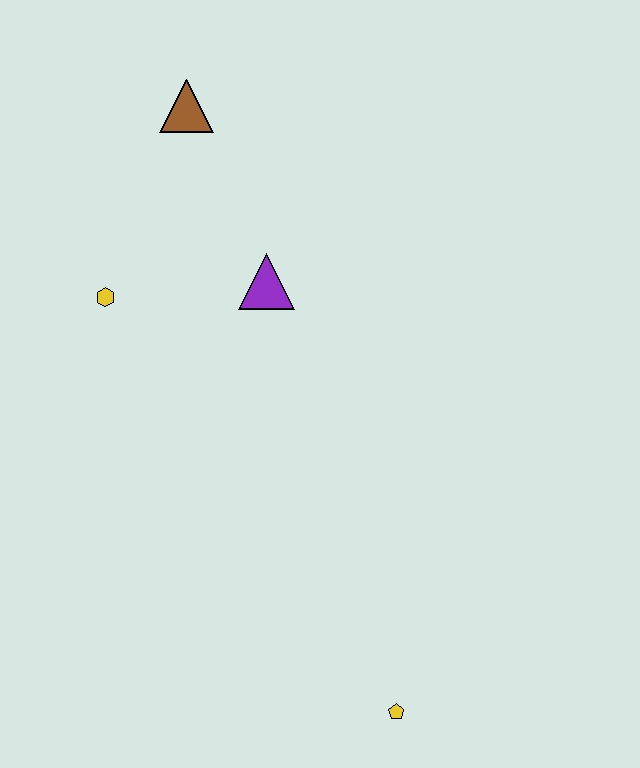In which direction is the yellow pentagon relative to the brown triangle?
The yellow pentagon is below the brown triangle.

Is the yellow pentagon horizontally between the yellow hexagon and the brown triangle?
No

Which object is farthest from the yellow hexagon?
The yellow pentagon is farthest from the yellow hexagon.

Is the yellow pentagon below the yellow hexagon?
Yes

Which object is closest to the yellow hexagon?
The purple triangle is closest to the yellow hexagon.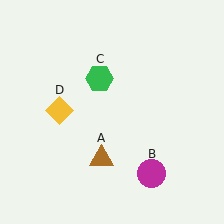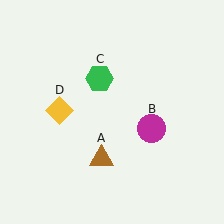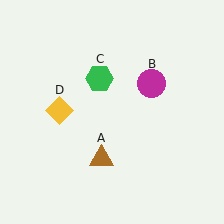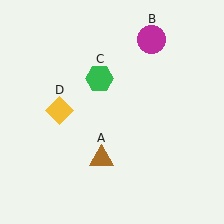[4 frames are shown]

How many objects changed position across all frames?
1 object changed position: magenta circle (object B).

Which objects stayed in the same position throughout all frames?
Brown triangle (object A) and green hexagon (object C) and yellow diamond (object D) remained stationary.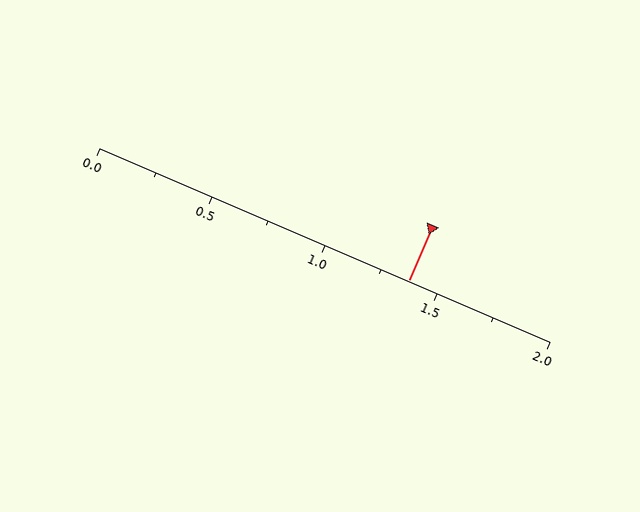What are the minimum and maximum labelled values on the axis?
The axis runs from 0.0 to 2.0.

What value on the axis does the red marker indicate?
The marker indicates approximately 1.38.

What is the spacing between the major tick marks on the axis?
The major ticks are spaced 0.5 apart.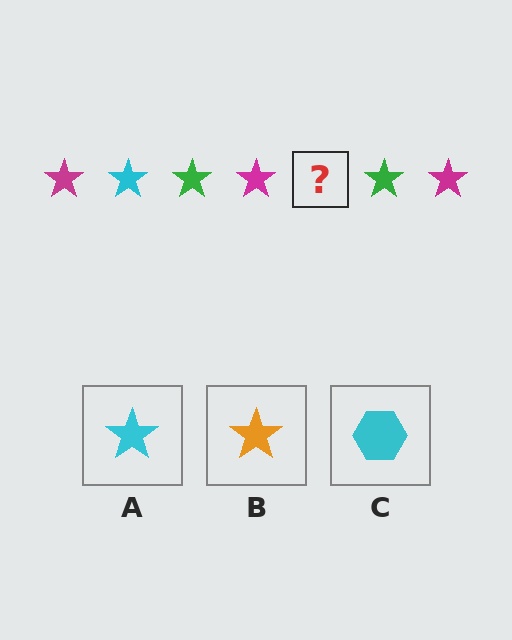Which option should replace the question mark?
Option A.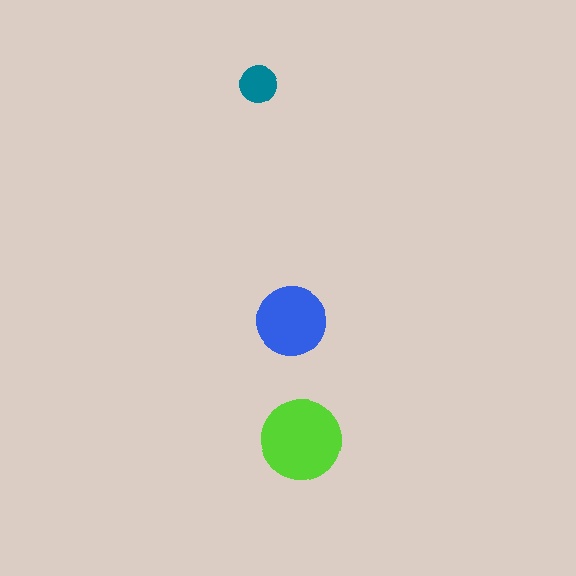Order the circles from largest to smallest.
the lime one, the blue one, the teal one.